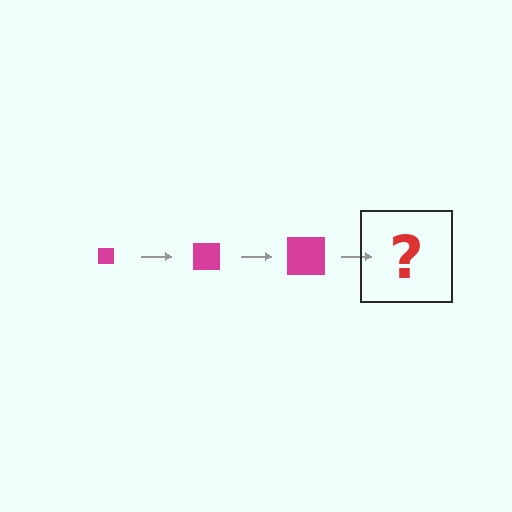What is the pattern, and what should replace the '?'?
The pattern is that the square gets progressively larger each step. The '?' should be a magenta square, larger than the previous one.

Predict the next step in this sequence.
The next step is a magenta square, larger than the previous one.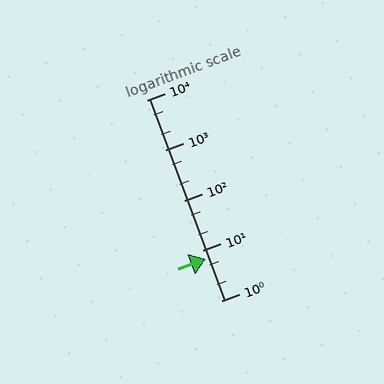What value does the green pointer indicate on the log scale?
The pointer indicates approximately 6.7.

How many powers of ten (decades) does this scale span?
The scale spans 4 decades, from 1 to 10000.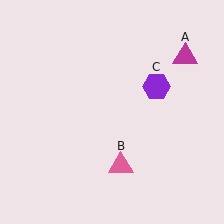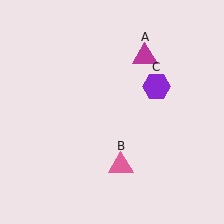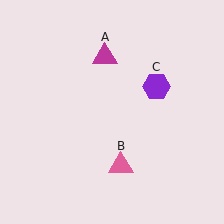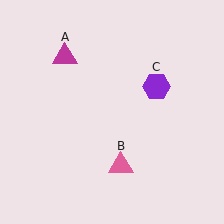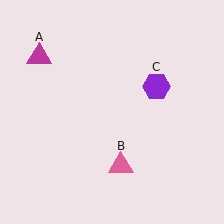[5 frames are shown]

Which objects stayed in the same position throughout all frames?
Pink triangle (object B) and purple hexagon (object C) remained stationary.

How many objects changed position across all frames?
1 object changed position: magenta triangle (object A).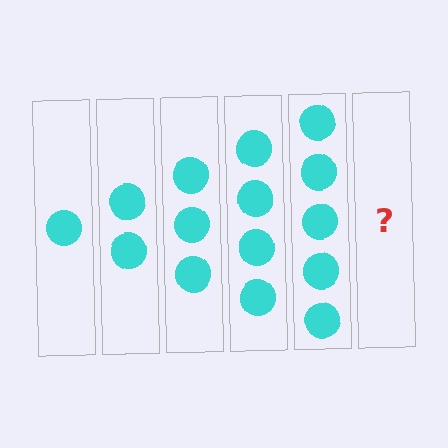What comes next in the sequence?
The next element should be 6 circles.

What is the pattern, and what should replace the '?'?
The pattern is that each step adds one more circle. The '?' should be 6 circles.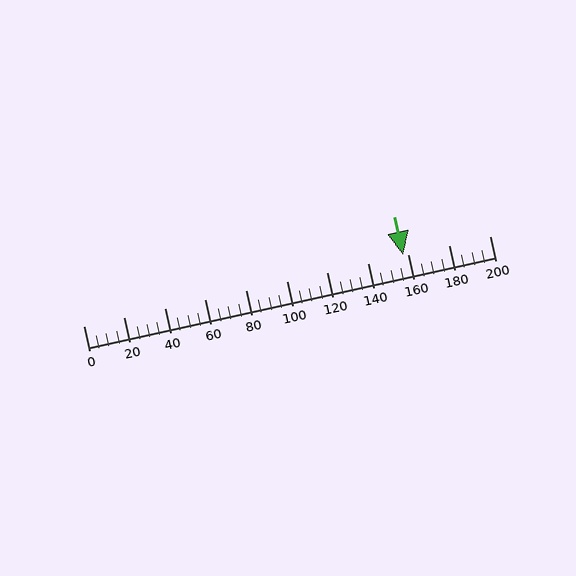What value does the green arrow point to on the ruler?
The green arrow points to approximately 157.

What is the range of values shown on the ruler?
The ruler shows values from 0 to 200.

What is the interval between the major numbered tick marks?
The major tick marks are spaced 20 units apart.